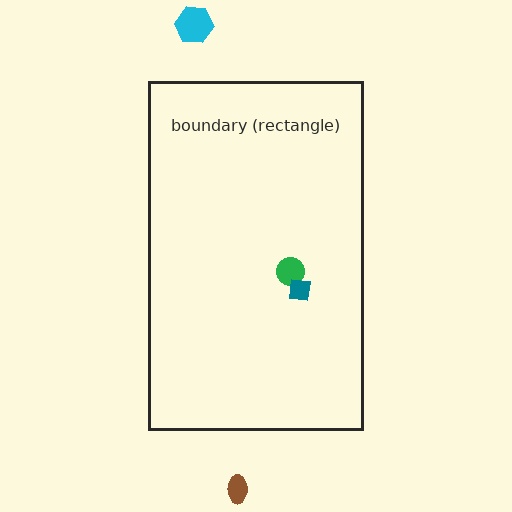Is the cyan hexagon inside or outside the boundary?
Outside.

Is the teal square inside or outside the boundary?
Inside.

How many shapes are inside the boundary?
2 inside, 2 outside.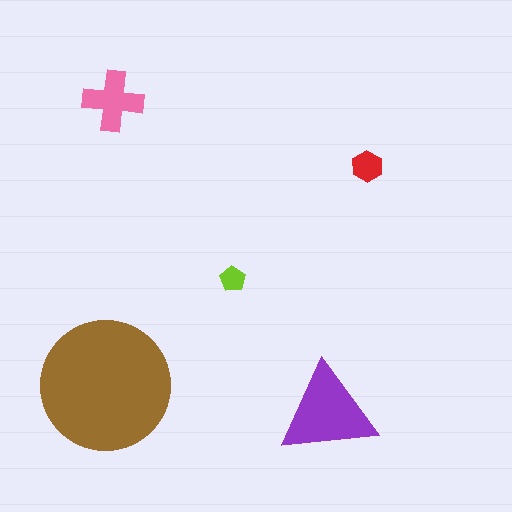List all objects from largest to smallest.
The brown circle, the purple triangle, the pink cross, the red hexagon, the lime pentagon.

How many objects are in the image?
There are 5 objects in the image.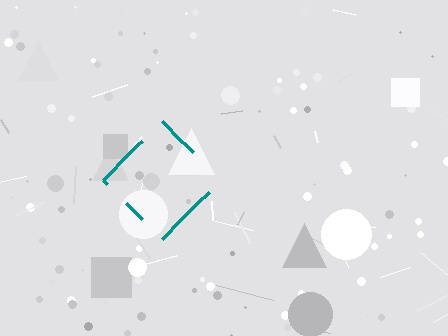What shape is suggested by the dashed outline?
The dashed outline suggests a diamond.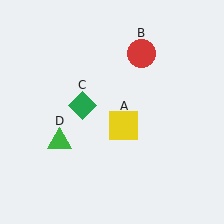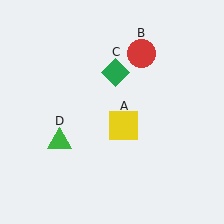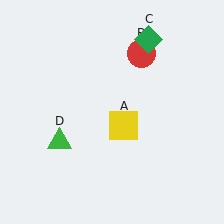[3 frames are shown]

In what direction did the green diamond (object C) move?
The green diamond (object C) moved up and to the right.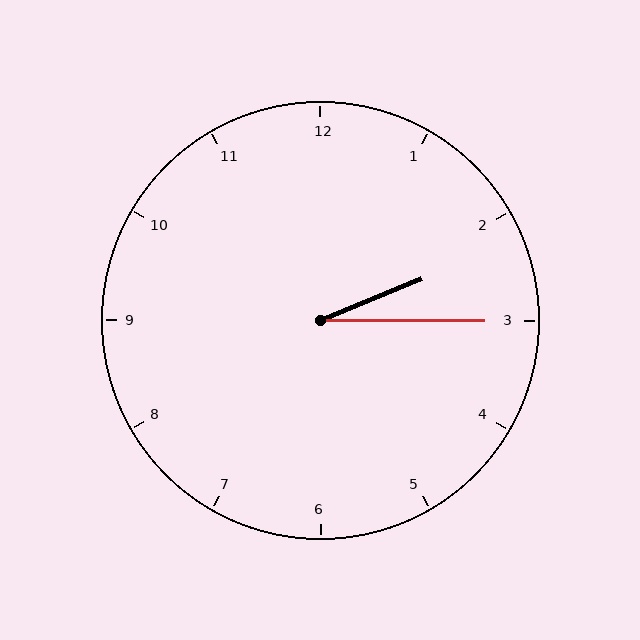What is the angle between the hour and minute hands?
Approximately 22 degrees.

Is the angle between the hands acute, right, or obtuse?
It is acute.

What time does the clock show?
2:15.